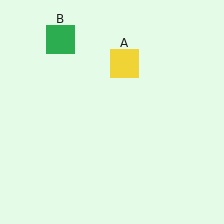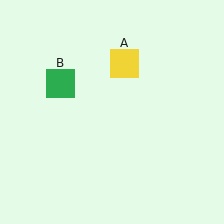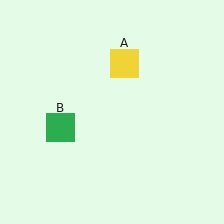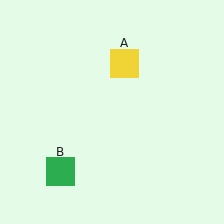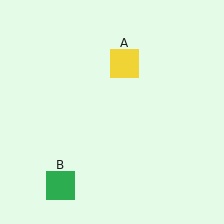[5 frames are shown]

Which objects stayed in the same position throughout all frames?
Yellow square (object A) remained stationary.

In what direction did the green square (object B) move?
The green square (object B) moved down.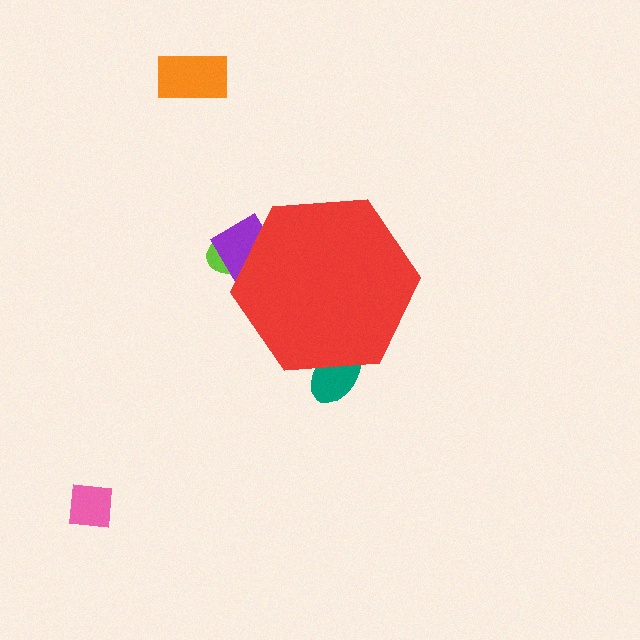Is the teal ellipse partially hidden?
Yes, the teal ellipse is partially hidden behind the red hexagon.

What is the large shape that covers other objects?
A red hexagon.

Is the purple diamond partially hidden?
Yes, the purple diamond is partially hidden behind the red hexagon.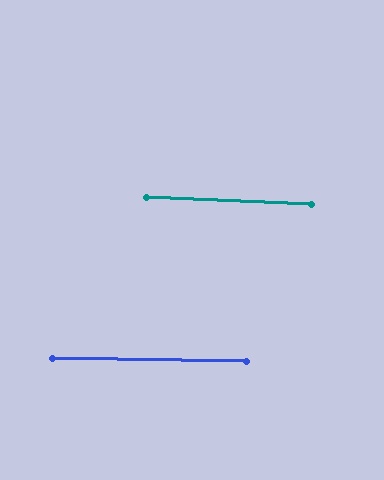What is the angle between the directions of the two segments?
Approximately 1 degree.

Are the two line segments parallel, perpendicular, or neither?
Parallel — their directions differ by only 1.4°.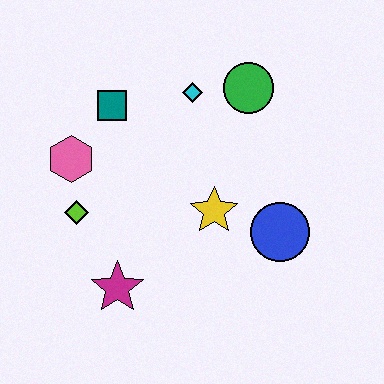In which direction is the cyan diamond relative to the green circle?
The cyan diamond is to the left of the green circle.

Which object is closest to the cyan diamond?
The green circle is closest to the cyan diamond.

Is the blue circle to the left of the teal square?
No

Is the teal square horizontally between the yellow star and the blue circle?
No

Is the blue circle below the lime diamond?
Yes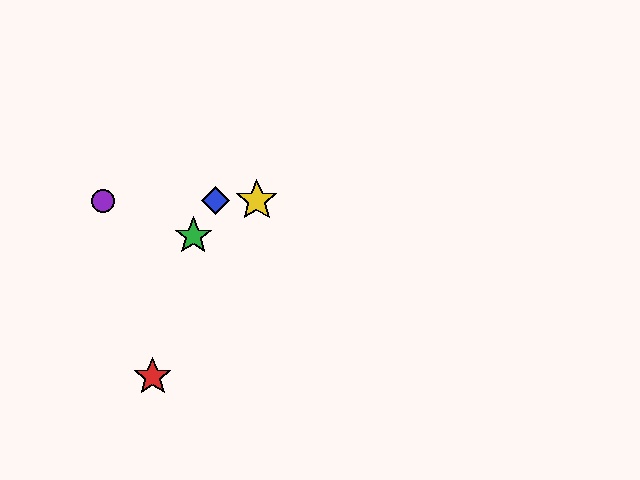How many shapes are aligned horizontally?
3 shapes (the blue diamond, the yellow star, the purple circle) are aligned horizontally.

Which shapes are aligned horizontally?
The blue diamond, the yellow star, the purple circle are aligned horizontally.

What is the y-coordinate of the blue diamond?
The blue diamond is at y≈201.